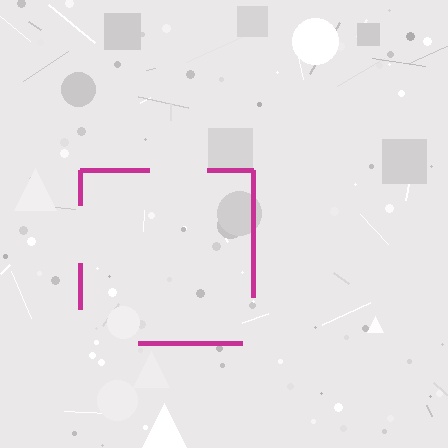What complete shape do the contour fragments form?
The contour fragments form a square.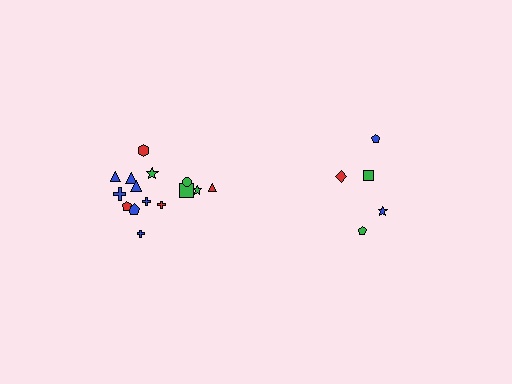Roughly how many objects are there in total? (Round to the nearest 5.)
Roughly 20 objects in total.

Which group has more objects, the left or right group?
The left group.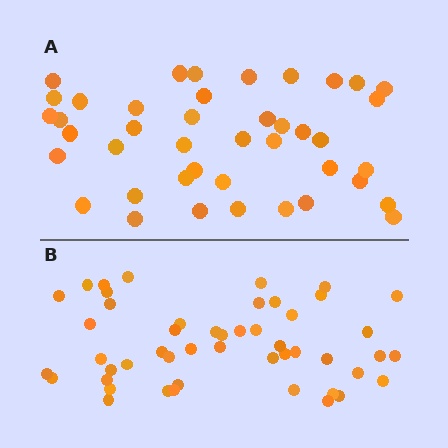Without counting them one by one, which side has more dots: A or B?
Region B (the bottom region) has more dots.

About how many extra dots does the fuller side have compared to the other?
Region B has roughly 8 or so more dots than region A.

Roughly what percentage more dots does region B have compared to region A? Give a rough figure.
About 15% more.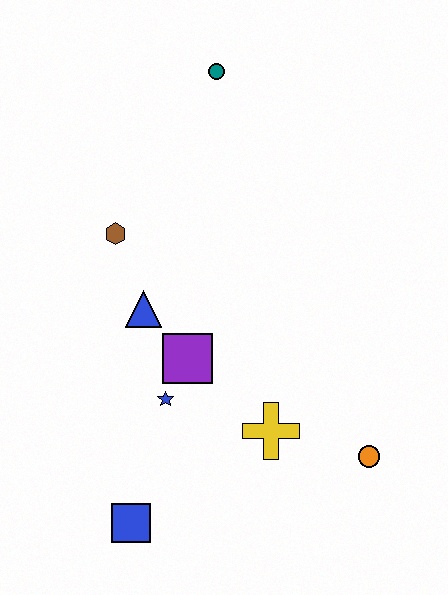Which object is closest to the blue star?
The purple square is closest to the blue star.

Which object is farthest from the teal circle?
The blue square is farthest from the teal circle.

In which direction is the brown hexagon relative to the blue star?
The brown hexagon is above the blue star.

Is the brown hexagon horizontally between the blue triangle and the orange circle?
No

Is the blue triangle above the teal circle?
No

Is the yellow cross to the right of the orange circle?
No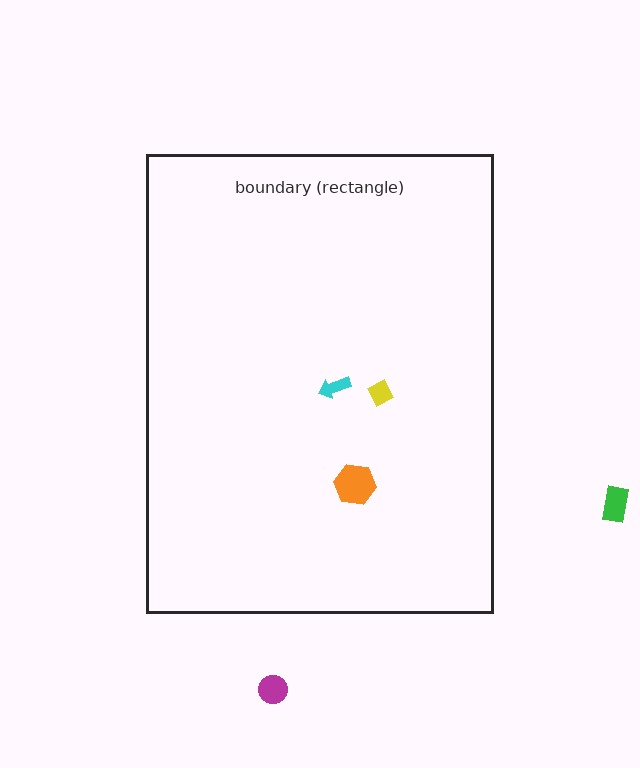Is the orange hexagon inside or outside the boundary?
Inside.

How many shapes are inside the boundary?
3 inside, 2 outside.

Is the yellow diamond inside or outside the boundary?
Inside.